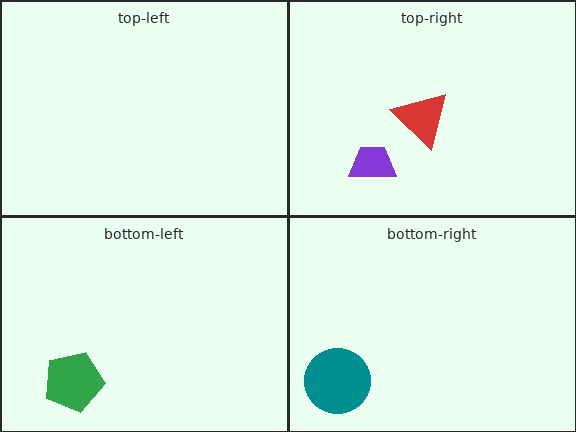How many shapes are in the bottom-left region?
1.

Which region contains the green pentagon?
The bottom-left region.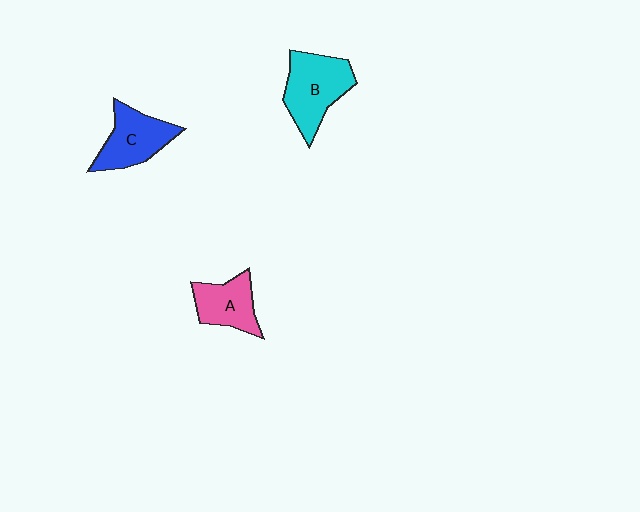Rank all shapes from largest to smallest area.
From largest to smallest: B (cyan), C (blue), A (pink).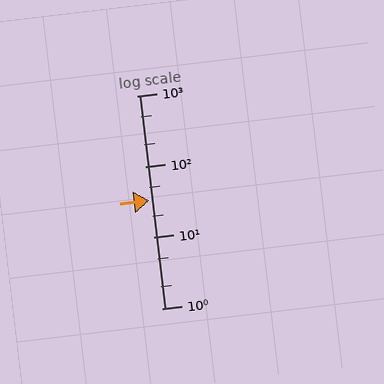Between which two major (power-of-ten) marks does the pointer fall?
The pointer is between 10 and 100.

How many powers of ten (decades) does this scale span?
The scale spans 3 decades, from 1 to 1000.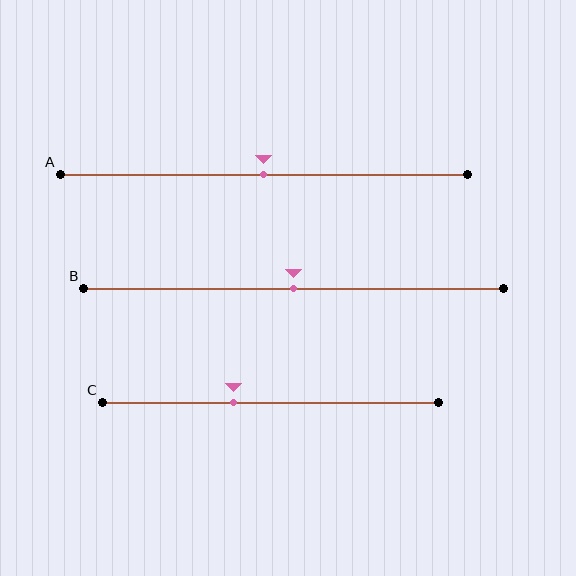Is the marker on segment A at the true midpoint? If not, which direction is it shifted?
Yes, the marker on segment A is at the true midpoint.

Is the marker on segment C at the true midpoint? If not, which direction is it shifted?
No, the marker on segment C is shifted to the left by about 11% of the segment length.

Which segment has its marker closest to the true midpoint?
Segment A has its marker closest to the true midpoint.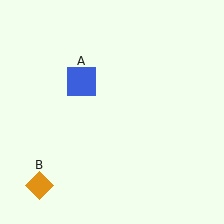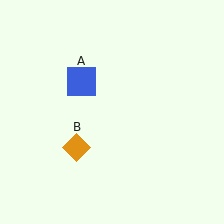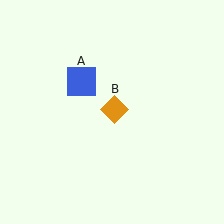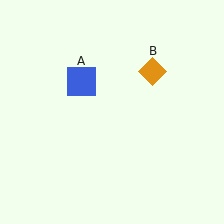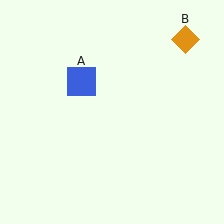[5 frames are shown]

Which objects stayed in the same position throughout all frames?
Blue square (object A) remained stationary.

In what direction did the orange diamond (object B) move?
The orange diamond (object B) moved up and to the right.